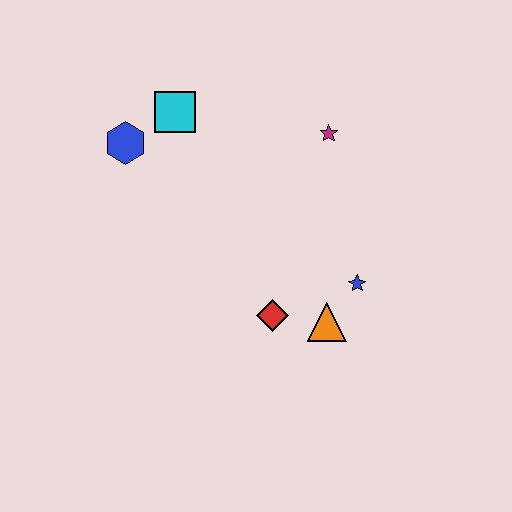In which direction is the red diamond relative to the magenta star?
The red diamond is below the magenta star.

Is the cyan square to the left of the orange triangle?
Yes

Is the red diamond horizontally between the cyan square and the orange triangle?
Yes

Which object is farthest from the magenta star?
The blue hexagon is farthest from the magenta star.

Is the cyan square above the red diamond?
Yes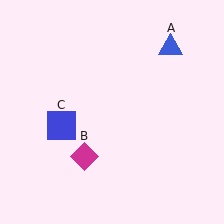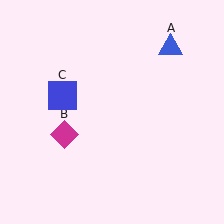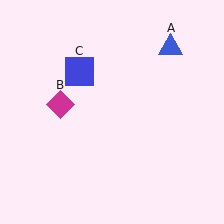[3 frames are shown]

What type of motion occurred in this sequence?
The magenta diamond (object B), blue square (object C) rotated clockwise around the center of the scene.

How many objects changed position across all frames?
2 objects changed position: magenta diamond (object B), blue square (object C).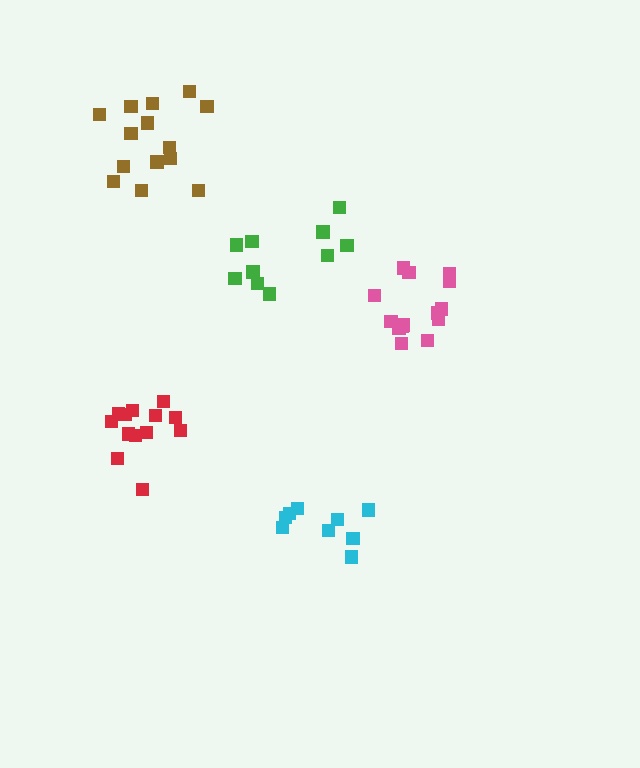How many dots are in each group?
Group 1: 14 dots, Group 2: 10 dots, Group 3: 14 dots, Group 4: 9 dots, Group 5: 14 dots (61 total).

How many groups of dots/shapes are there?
There are 5 groups.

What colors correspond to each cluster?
The clusters are colored: pink, green, red, cyan, brown.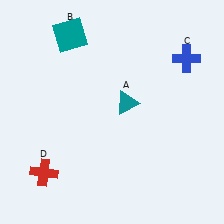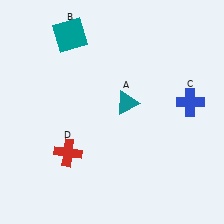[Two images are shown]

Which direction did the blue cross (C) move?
The blue cross (C) moved down.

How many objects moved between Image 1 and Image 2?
2 objects moved between the two images.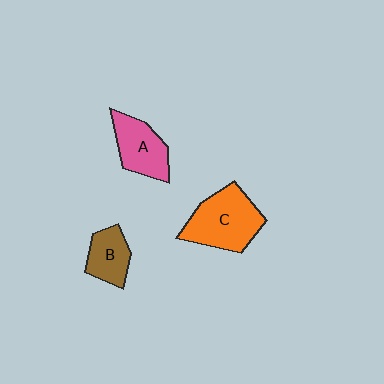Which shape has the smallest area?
Shape B (brown).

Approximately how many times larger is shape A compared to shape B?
Approximately 1.3 times.